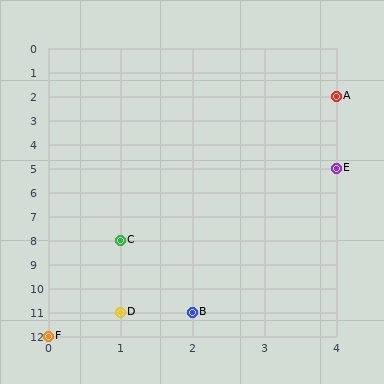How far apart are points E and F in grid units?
Points E and F are 4 columns and 7 rows apart (about 8.1 grid units diagonally).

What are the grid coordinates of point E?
Point E is at grid coordinates (4, 5).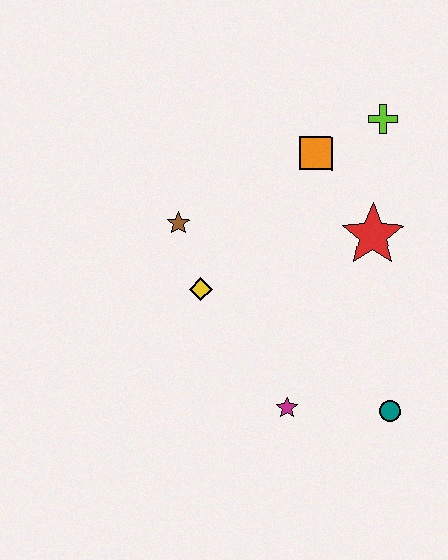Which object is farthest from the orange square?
The teal circle is farthest from the orange square.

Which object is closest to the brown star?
The yellow diamond is closest to the brown star.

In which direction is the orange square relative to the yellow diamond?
The orange square is above the yellow diamond.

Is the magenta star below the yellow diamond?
Yes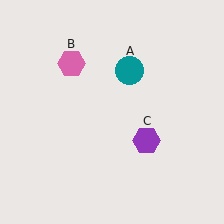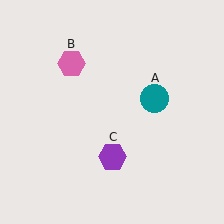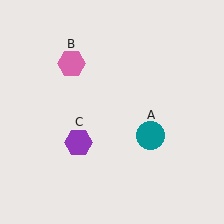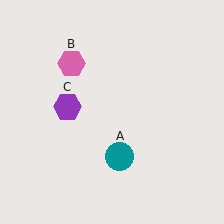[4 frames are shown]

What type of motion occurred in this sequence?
The teal circle (object A), purple hexagon (object C) rotated clockwise around the center of the scene.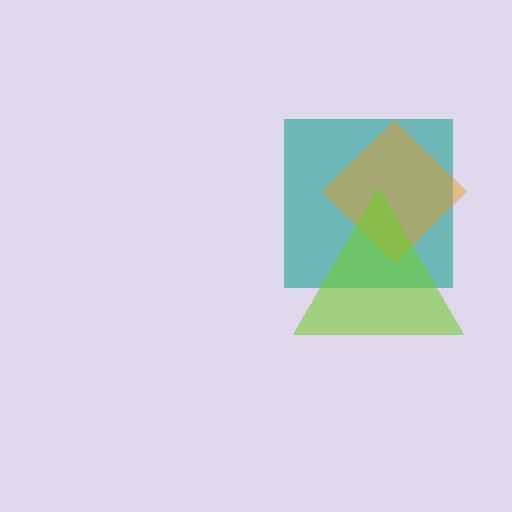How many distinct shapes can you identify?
There are 3 distinct shapes: a teal square, an orange diamond, a lime triangle.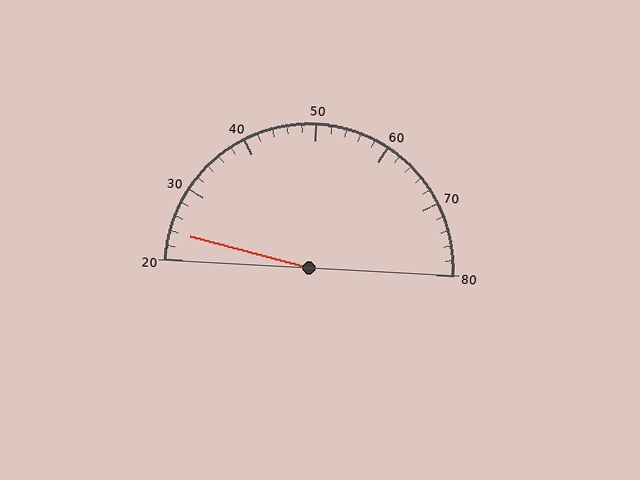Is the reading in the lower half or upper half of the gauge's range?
The reading is in the lower half of the range (20 to 80).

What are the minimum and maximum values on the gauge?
The gauge ranges from 20 to 80.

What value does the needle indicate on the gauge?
The needle indicates approximately 24.